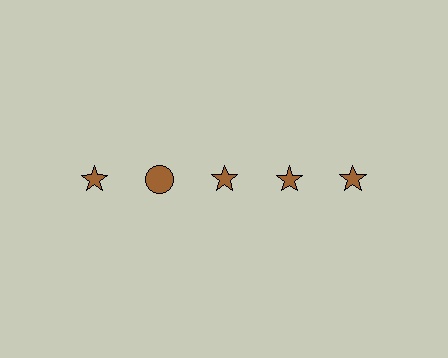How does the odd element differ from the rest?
It has a different shape: circle instead of star.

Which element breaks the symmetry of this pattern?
The brown circle in the top row, second from left column breaks the symmetry. All other shapes are brown stars.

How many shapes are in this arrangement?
There are 5 shapes arranged in a grid pattern.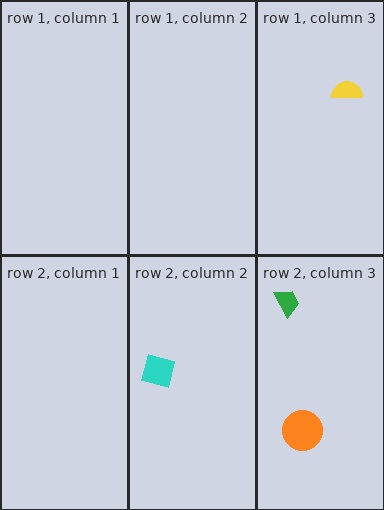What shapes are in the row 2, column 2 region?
The cyan square.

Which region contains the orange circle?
The row 2, column 3 region.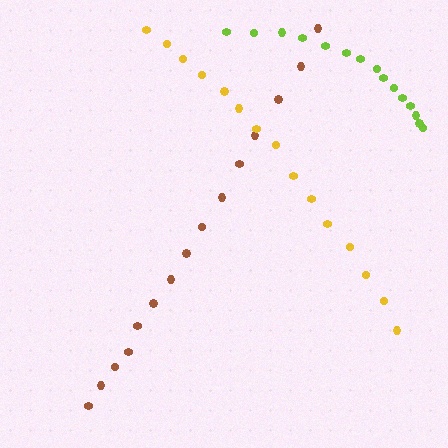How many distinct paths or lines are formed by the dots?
There are 3 distinct paths.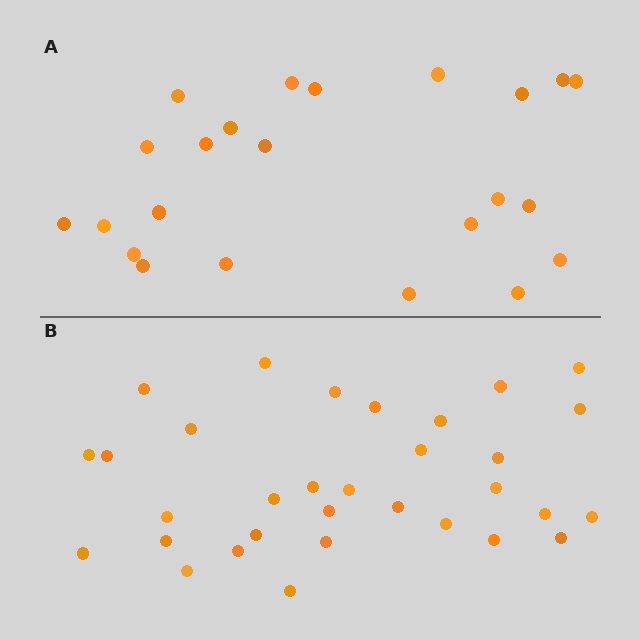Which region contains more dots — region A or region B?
Region B (the bottom region) has more dots.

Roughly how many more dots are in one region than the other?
Region B has roughly 8 or so more dots than region A.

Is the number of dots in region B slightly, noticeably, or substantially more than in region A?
Region B has noticeably more, but not dramatically so. The ratio is roughly 1.4 to 1.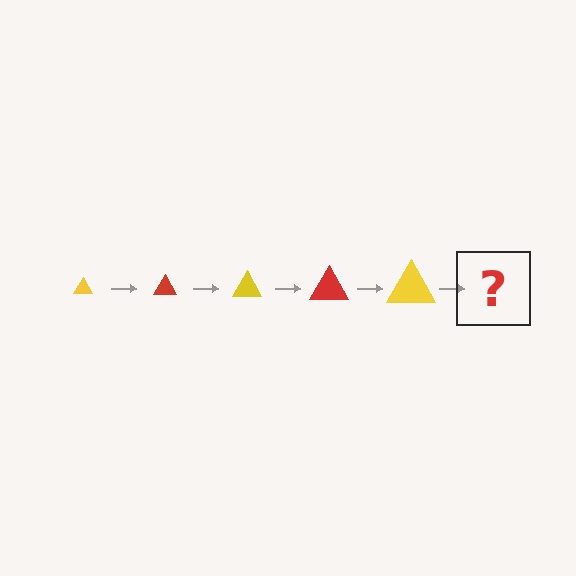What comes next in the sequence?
The next element should be a red triangle, larger than the previous one.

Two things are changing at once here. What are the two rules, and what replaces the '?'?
The two rules are that the triangle grows larger each step and the color cycles through yellow and red. The '?' should be a red triangle, larger than the previous one.